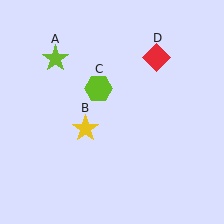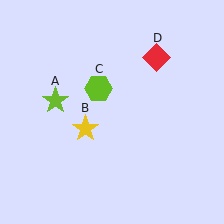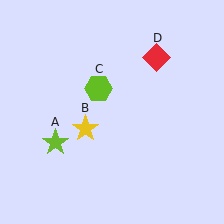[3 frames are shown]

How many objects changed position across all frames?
1 object changed position: lime star (object A).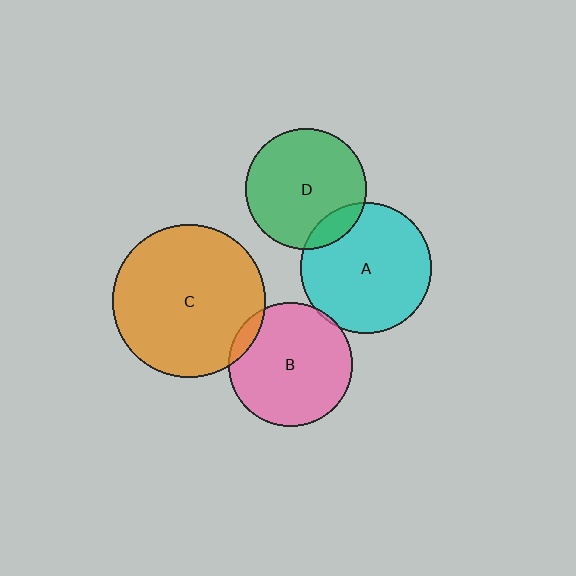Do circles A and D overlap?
Yes.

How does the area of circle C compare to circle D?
Approximately 1.6 times.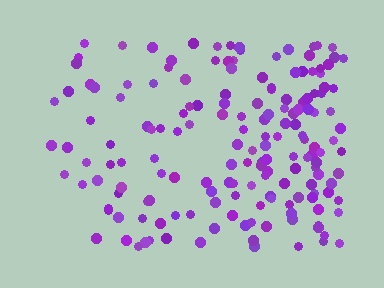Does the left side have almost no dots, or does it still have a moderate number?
Still a moderate number, just noticeably fewer than the right.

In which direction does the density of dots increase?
From left to right, with the right side densest.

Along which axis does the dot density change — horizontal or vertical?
Horizontal.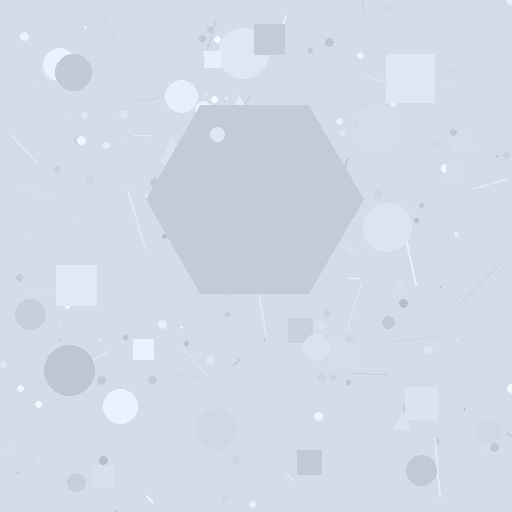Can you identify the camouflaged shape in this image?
The camouflaged shape is a hexagon.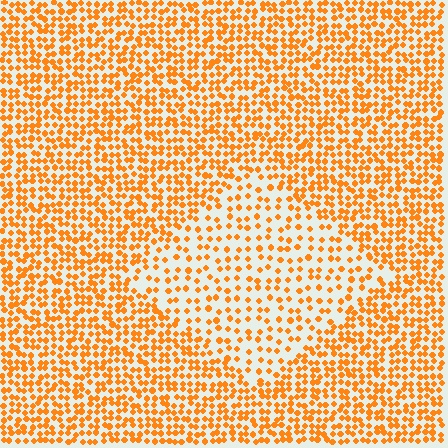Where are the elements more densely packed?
The elements are more densely packed outside the diamond boundary.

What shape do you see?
I see a diamond.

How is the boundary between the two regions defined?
The boundary is defined by a change in element density (approximately 2.0x ratio). All elements are the same color, size, and shape.